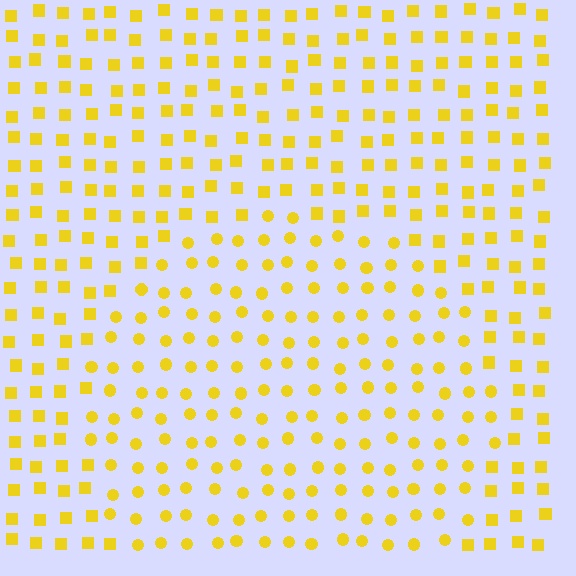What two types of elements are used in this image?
The image uses circles inside the circle region and squares outside it.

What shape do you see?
I see a circle.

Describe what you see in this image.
The image is filled with small yellow elements arranged in a uniform grid. A circle-shaped region contains circles, while the surrounding area contains squares. The boundary is defined purely by the change in element shape.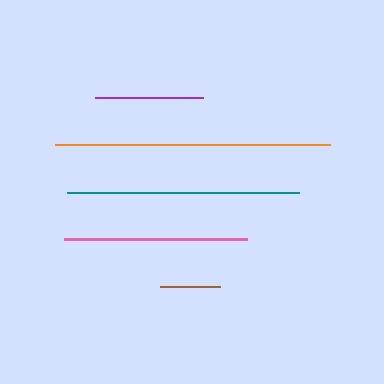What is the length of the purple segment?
The purple segment is approximately 108 pixels long.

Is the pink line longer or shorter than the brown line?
The pink line is longer than the brown line.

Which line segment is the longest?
The orange line is the longest at approximately 275 pixels.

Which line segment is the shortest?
The brown line is the shortest at approximately 60 pixels.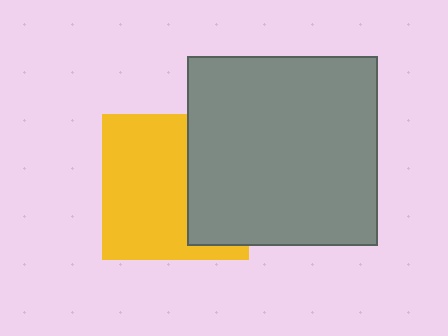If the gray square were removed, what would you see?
You would see the complete yellow square.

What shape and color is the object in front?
The object in front is a gray square.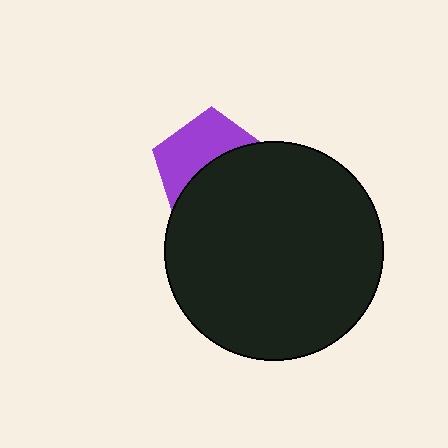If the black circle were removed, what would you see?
You would see the complete purple pentagon.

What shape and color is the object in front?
The object in front is a black circle.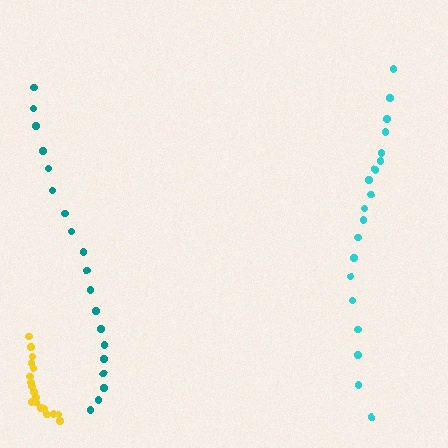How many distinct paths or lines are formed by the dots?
There are 3 distinct paths.